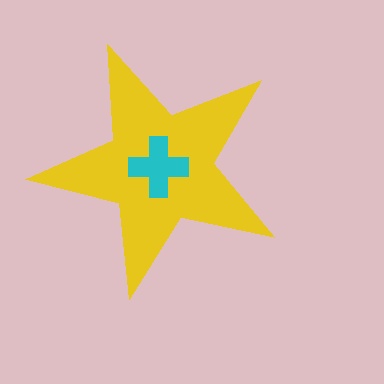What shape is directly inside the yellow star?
The cyan cross.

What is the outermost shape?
The yellow star.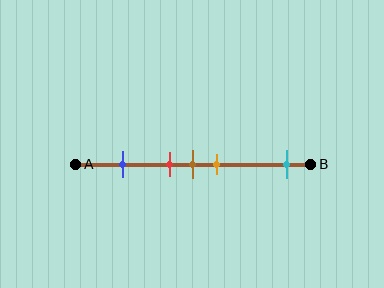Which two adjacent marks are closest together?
The red and brown marks are the closest adjacent pair.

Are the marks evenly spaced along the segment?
No, the marks are not evenly spaced.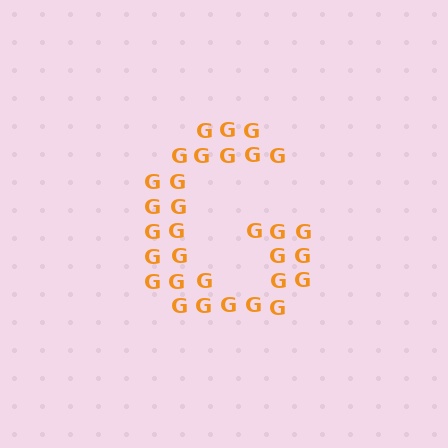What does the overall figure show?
The overall figure shows the letter G.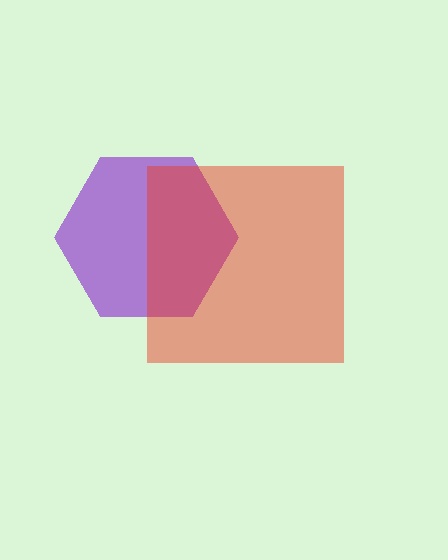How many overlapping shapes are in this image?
There are 2 overlapping shapes in the image.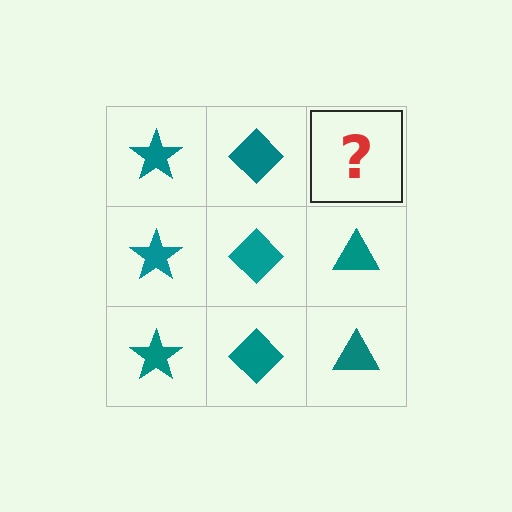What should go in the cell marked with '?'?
The missing cell should contain a teal triangle.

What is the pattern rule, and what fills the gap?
The rule is that each column has a consistent shape. The gap should be filled with a teal triangle.